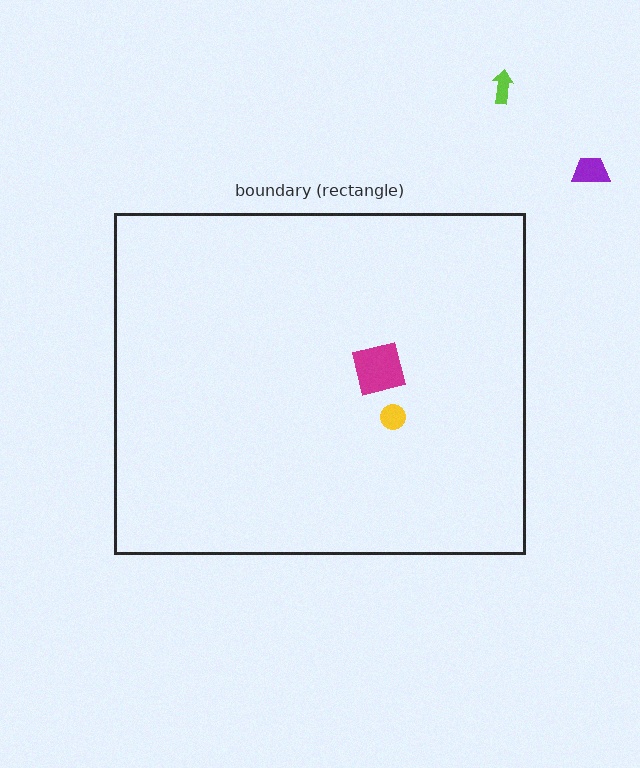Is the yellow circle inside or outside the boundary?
Inside.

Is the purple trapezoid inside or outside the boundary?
Outside.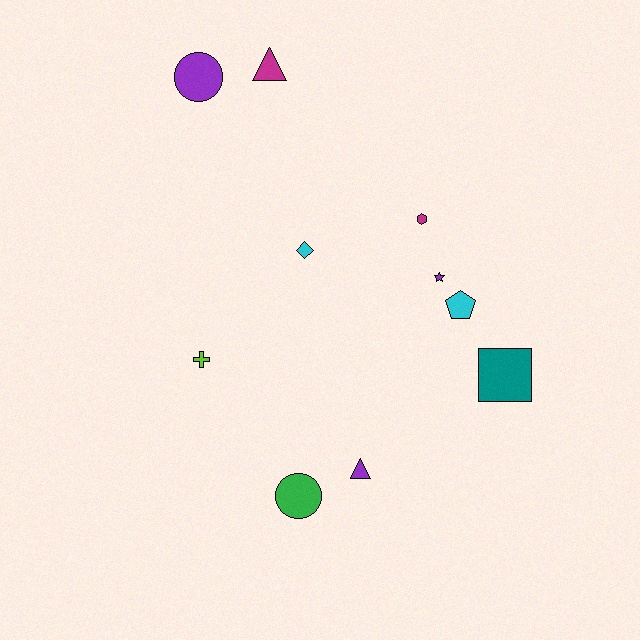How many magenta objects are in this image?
There are 2 magenta objects.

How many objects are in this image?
There are 10 objects.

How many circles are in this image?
There are 2 circles.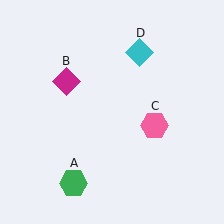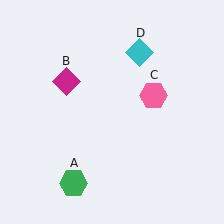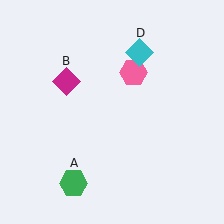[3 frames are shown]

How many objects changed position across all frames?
1 object changed position: pink hexagon (object C).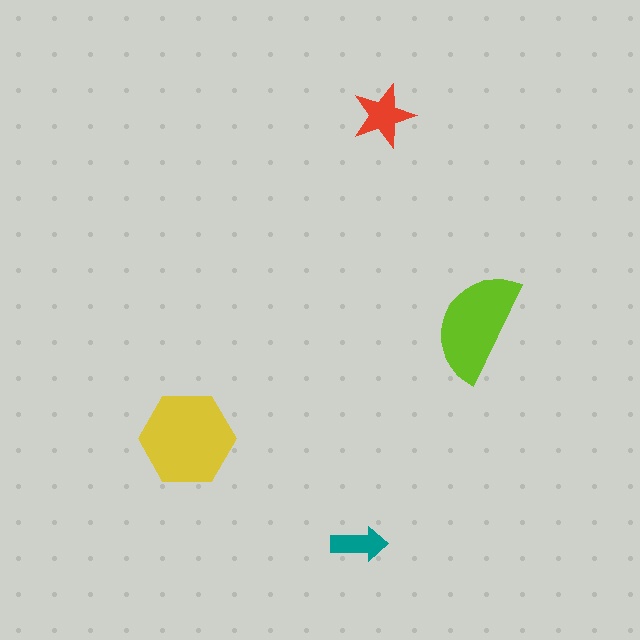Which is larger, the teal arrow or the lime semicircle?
The lime semicircle.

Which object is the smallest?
The teal arrow.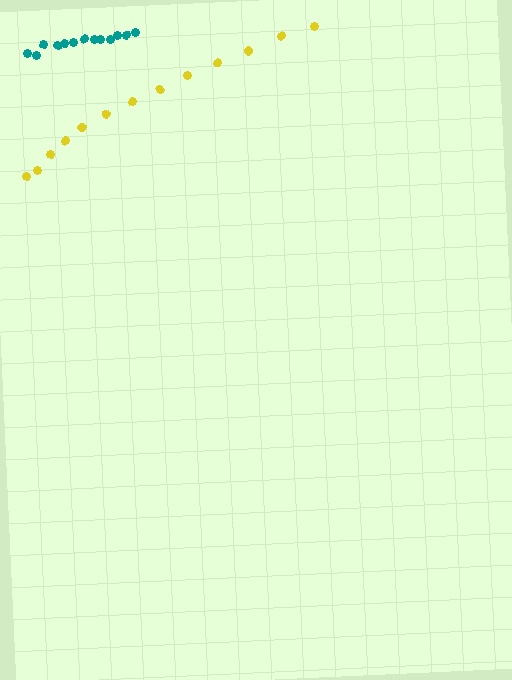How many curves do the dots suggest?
There are 2 distinct paths.